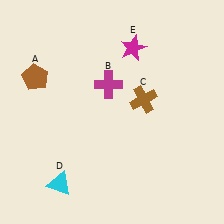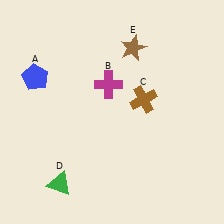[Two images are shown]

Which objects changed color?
A changed from brown to blue. D changed from cyan to green. E changed from magenta to brown.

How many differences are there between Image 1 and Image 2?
There are 3 differences between the two images.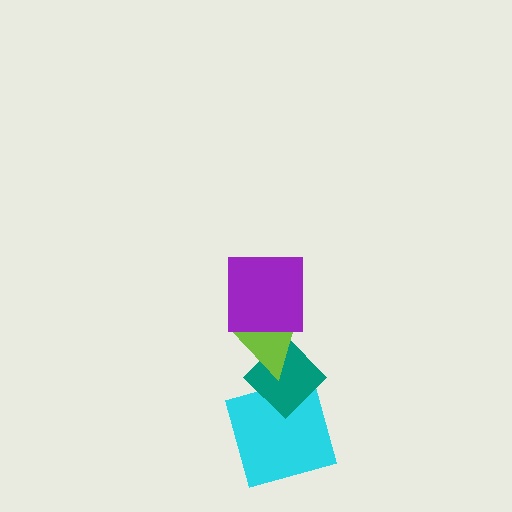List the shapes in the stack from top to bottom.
From top to bottom: the purple square, the lime triangle, the teal diamond, the cyan square.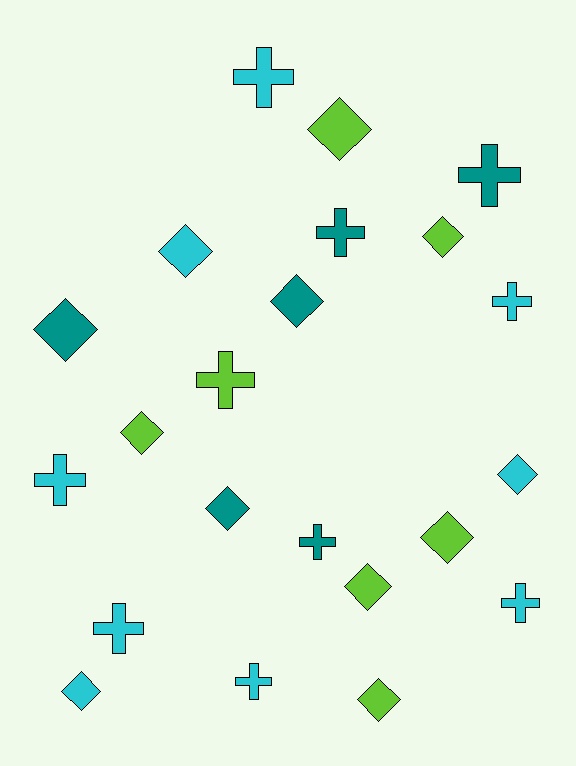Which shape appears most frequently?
Diamond, with 12 objects.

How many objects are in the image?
There are 22 objects.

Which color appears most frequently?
Cyan, with 9 objects.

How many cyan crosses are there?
There are 6 cyan crosses.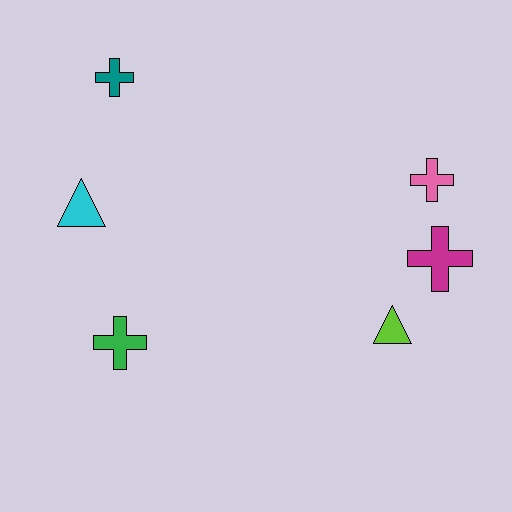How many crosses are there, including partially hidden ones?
There are 4 crosses.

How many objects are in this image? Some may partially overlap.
There are 6 objects.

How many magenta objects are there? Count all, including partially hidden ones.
There is 1 magenta object.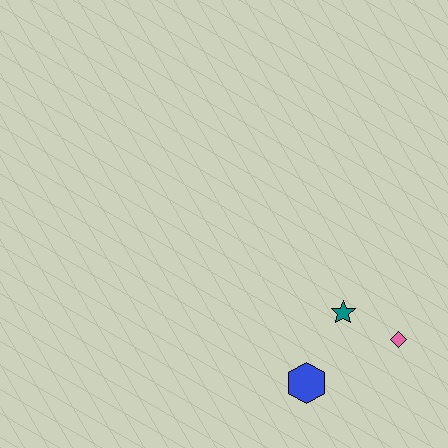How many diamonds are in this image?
There is 1 diamond.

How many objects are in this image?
There are 3 objects.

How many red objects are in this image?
There are no red objects.